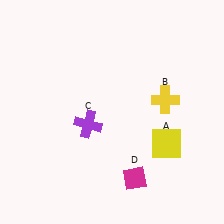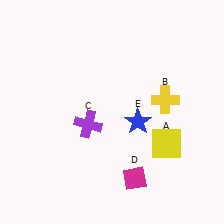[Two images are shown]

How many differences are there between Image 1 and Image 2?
There is 1 difference between the two images.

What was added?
A blue star (E) was added in Image 2.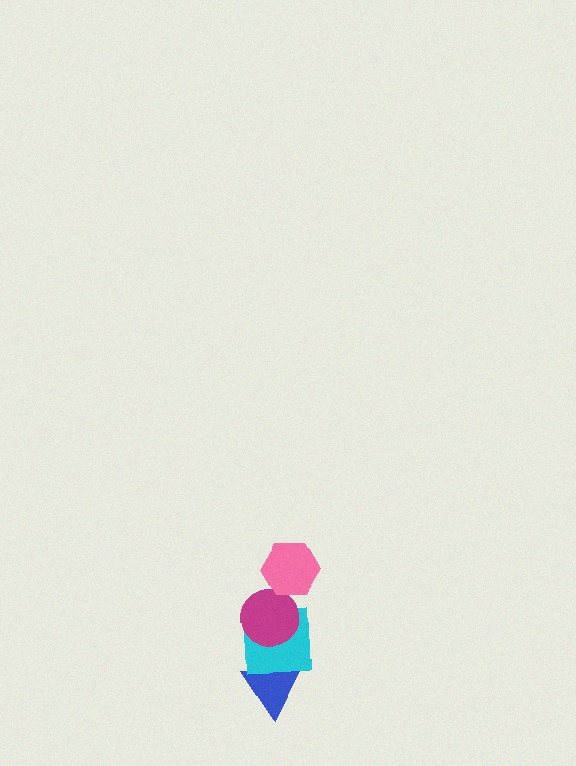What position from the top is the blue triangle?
The blue triangle is 4th from the top.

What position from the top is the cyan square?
The cyan square is 3rd from the top.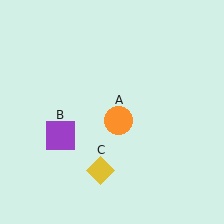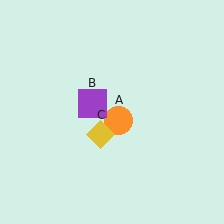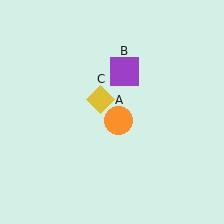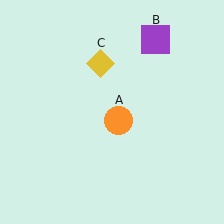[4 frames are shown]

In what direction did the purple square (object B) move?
The purple square (object B) moved up and to the right.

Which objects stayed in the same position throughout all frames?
Orange circle (object A) remained stationary.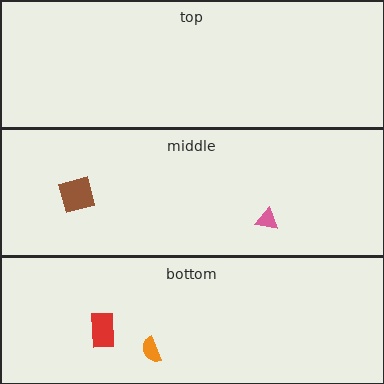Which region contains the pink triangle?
The middle region.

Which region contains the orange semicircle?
The bottom region.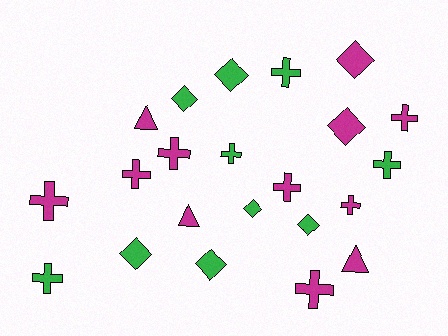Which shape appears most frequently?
Cross, with 11 objects.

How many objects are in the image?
There are 22 objects.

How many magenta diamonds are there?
There are 2 magenta diamonds.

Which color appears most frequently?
Magenta, with 12 objects.